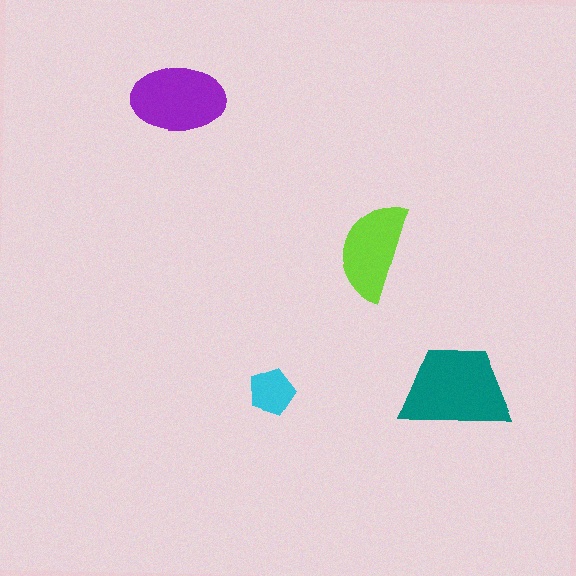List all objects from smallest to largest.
The cyan pentagon, the lime semicircle, the purple ellipse, the teal trapezoid.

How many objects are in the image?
There are 4 objects in the image.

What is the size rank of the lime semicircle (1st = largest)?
3rd.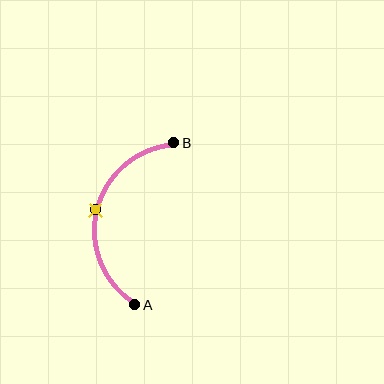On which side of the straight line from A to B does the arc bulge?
The arc bulges to the left of the straight line connecting A and B.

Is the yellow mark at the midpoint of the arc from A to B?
Yes. The yellow mark lies on the arc at equal arc-length from both A and B — it is the arc midpoint.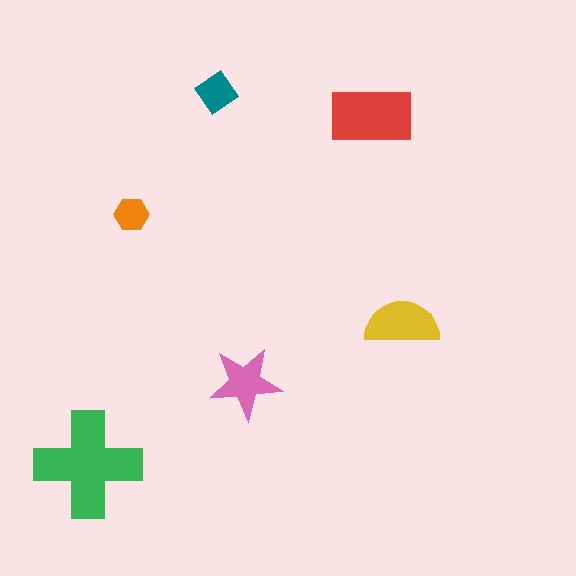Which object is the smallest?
The orange hexagon.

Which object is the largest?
The green cross.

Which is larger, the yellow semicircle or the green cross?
The green cross.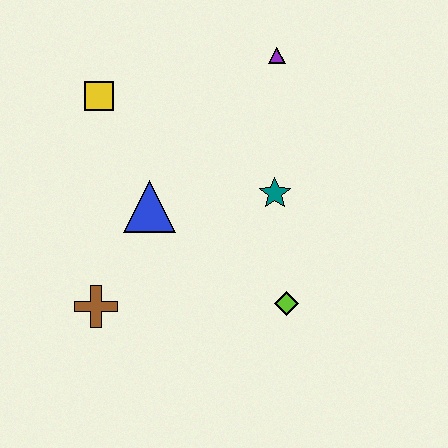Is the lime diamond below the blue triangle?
Yes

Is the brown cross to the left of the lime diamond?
Yes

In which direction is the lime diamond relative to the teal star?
The lime diamond is below the teal star.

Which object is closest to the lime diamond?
The teal star is closest to the lime diamond.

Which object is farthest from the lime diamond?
The yellow square is farthest from the lime diamond.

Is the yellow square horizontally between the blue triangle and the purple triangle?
No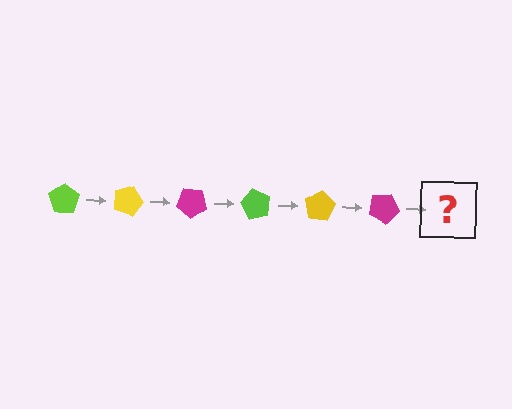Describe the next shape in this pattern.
It should be a lime pentagon, rotated 120 degrees from the start.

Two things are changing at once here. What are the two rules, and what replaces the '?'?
The two rules are that it rotates 20 degrees each step and the color cycles through lime, yellow, and magenta. The '?' should be a lime pentagon, rotated 120 degrees from the start.